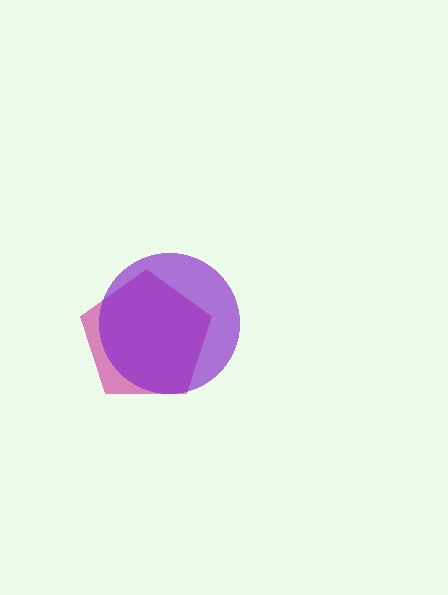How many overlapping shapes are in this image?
There are 2 overlapping shapes in the image.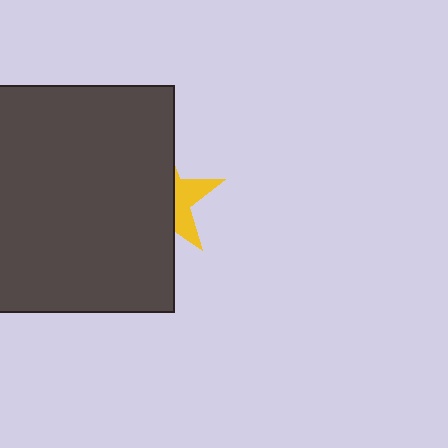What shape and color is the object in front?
The object in front is a dark gray square.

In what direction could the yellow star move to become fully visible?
The yellow star could move right. That would shift it out from behind the dark gray square entirely.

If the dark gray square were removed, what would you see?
You would see the complete yellow star.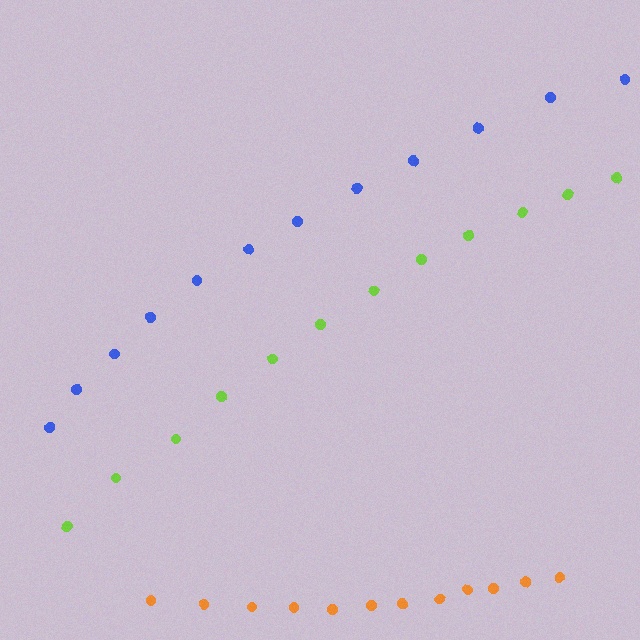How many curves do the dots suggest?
There are 3 distinct paths.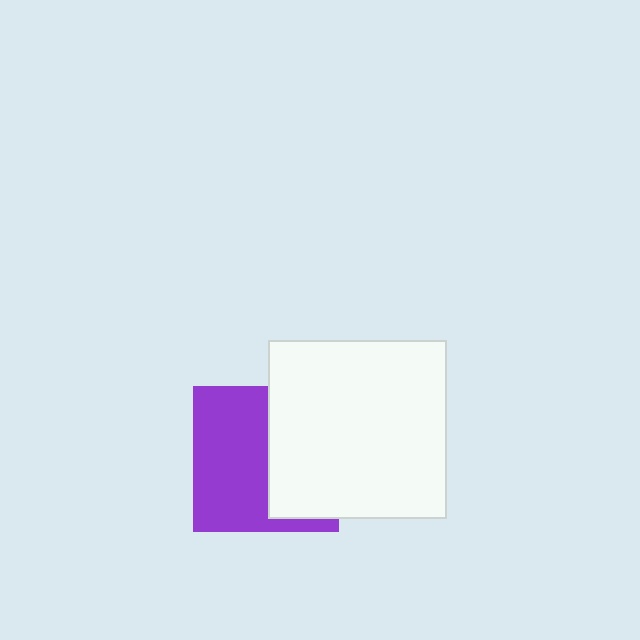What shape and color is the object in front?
The object in front is a white square.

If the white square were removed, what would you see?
You would see the complete purple square.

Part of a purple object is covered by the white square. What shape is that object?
It is a square.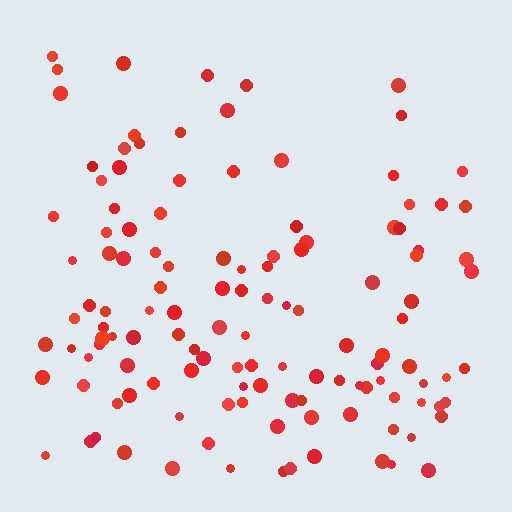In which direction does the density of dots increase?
From top to bottom, with the bottom side densest.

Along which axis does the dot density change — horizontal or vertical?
Vertical.